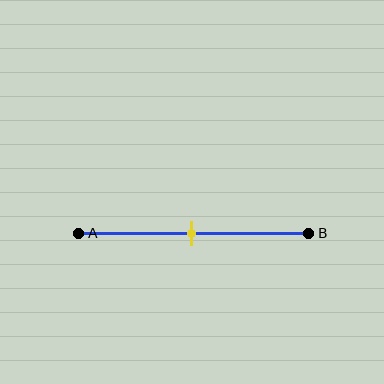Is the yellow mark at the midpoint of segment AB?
Yes, the mark is approximately at the midpoint.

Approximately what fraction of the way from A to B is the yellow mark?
The yellow mark is approximately 50% of the way from A to B.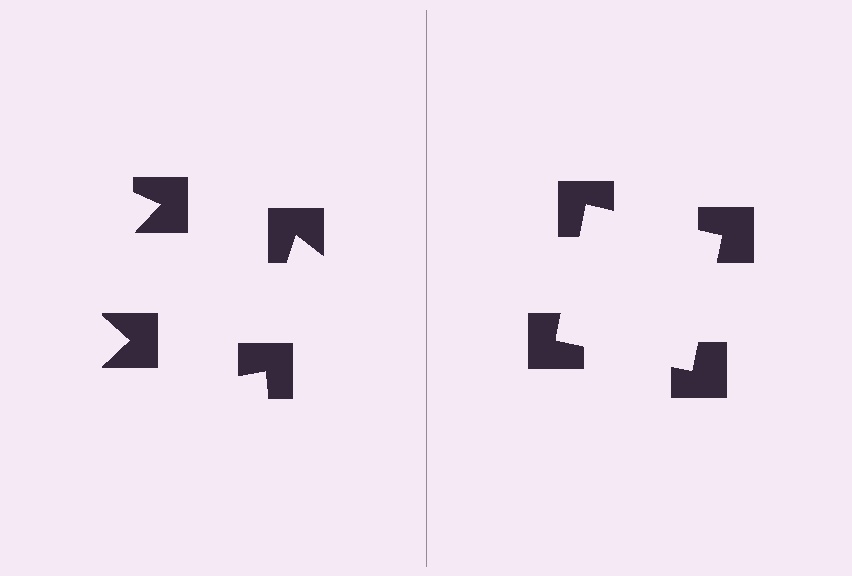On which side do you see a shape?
An illusory square appears on the right side. On the left side the wedge cuts are rotated, so no coherent shape forms.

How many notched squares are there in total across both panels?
8 — 4 on each side.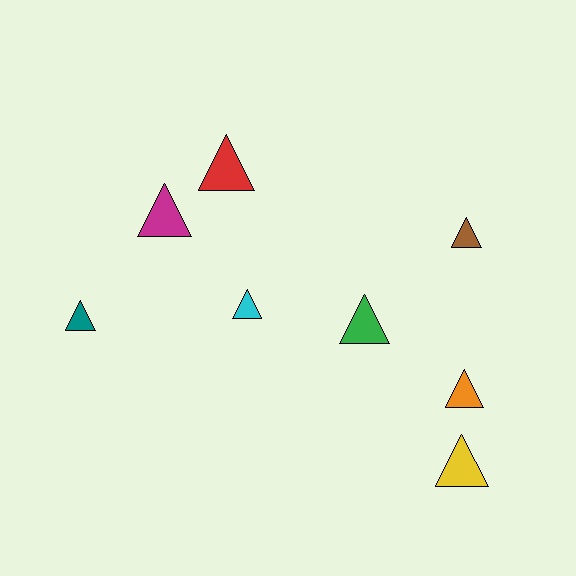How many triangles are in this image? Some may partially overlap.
There are 8 triangles.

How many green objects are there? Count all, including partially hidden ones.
There is 1 green object.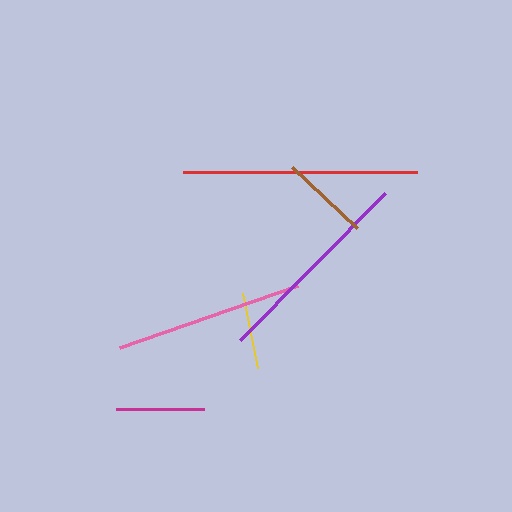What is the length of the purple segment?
The purple segment is approximately 206 pixels long.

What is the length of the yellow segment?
The yellow segment is approximately 77 pixels long.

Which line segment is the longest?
The red line is the longest at approximately 234 pixels.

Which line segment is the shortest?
The yellow line is the shortest at approximately 77 pixels.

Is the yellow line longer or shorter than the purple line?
The purple line is longer than the yellow line.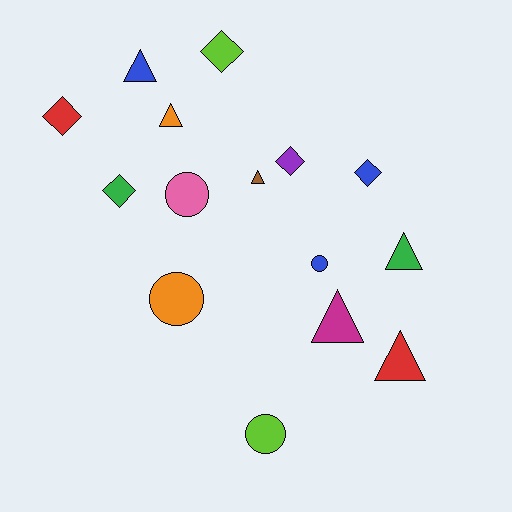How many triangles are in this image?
There are 6 triangles.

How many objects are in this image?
There are 15 objects.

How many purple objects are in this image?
There is 1 purple object.